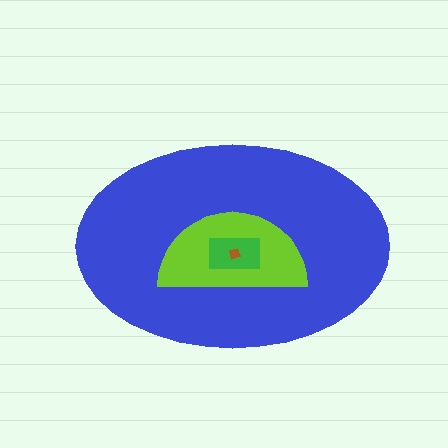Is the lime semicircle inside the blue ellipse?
Yes.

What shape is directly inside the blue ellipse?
The lime semicircle.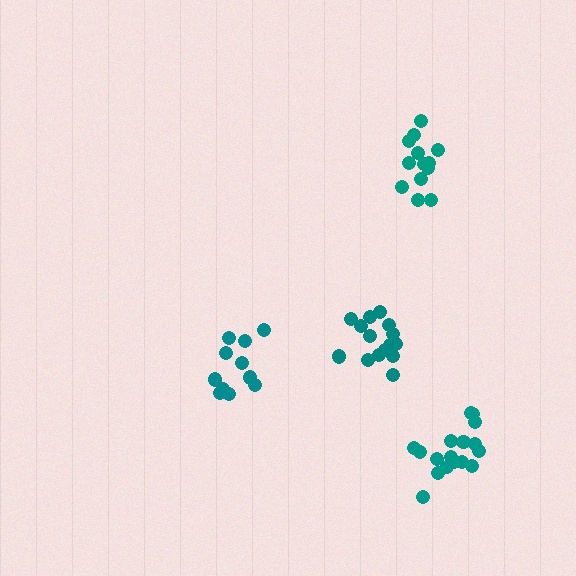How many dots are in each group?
Group 1: 16 dots, Group 2: 11 dots, Group 3: 17 dots, Group 4: 14 dots (58 total).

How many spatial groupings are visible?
There are 4 spatial groupings.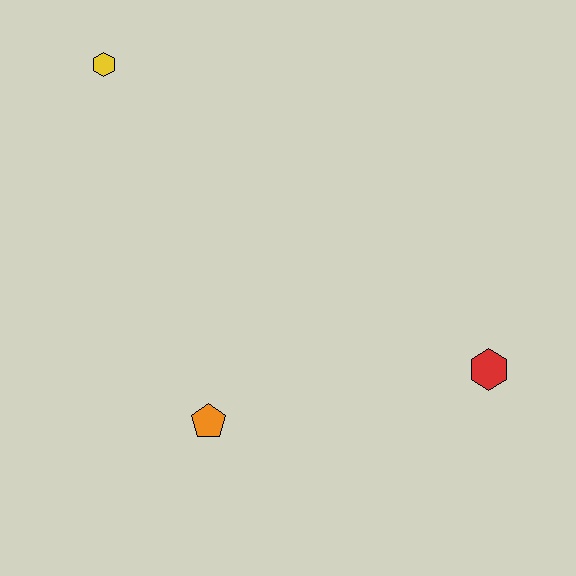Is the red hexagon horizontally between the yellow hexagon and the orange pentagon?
No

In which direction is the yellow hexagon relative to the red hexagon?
The yellow hexagon is to the left of the red hexagon.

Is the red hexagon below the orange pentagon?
No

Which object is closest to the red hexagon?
The orange pentagon is closest to the red hexagon.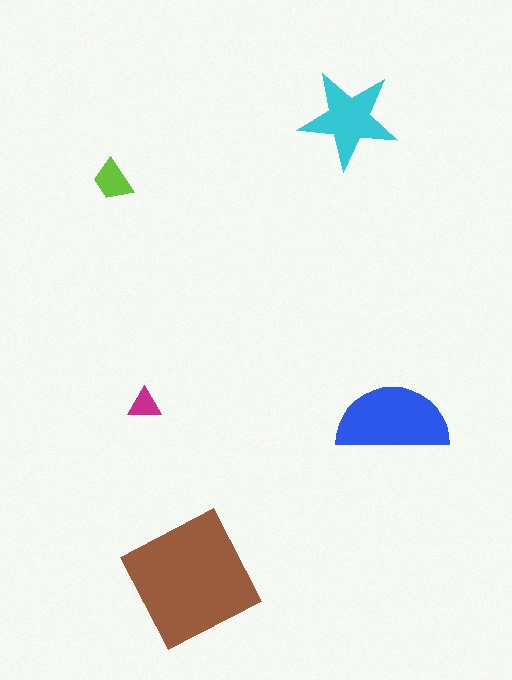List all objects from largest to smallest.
The brown square, the blue semicircle, the cyan star, the lime trapezoid, the magenta triangle.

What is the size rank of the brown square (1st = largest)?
1st.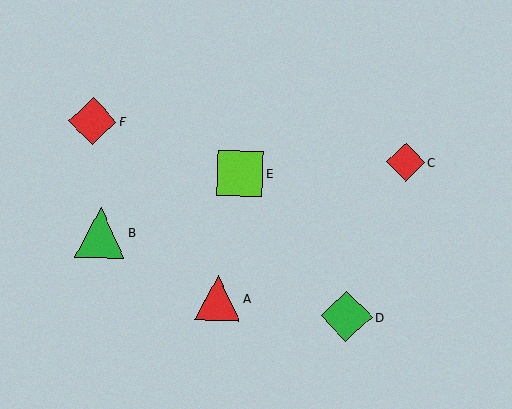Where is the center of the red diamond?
The center of the red diamond is at (406, 162).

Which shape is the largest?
The green diamond (labeled D) is the largest.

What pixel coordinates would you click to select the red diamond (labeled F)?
Click at (93, 121) to select the red diamond F.